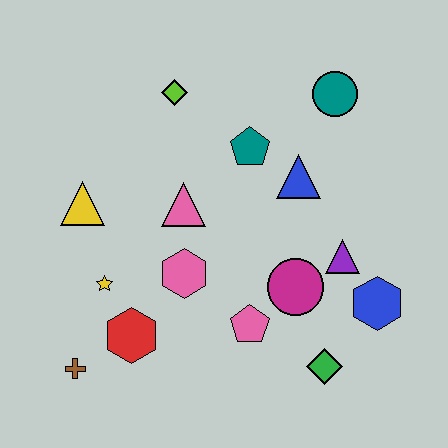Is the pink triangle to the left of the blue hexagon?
Yes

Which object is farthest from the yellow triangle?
The blue hexagon is farthest from the yellow triangle.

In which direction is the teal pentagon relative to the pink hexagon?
The teal pentagon is above the pink hexagon.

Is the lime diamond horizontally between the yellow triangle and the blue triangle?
Yes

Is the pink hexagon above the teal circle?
No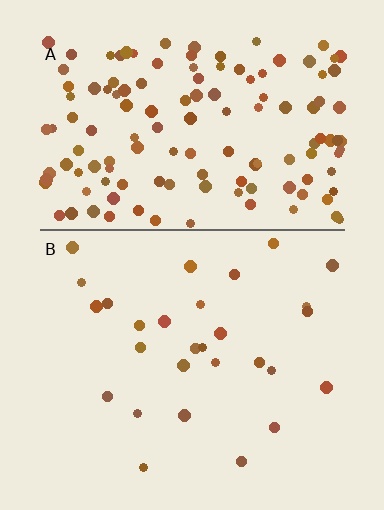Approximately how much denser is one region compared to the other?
Approximately 4.8× — region A over region B.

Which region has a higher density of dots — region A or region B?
A (the top).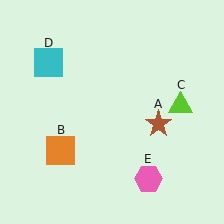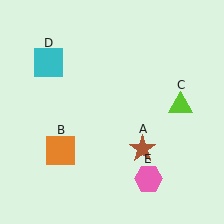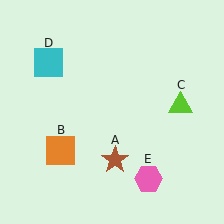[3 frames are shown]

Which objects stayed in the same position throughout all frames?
Orange square (object B) and lime triangle (object C) and cyan square (object D) and pink hexagon (object E) remained stationary.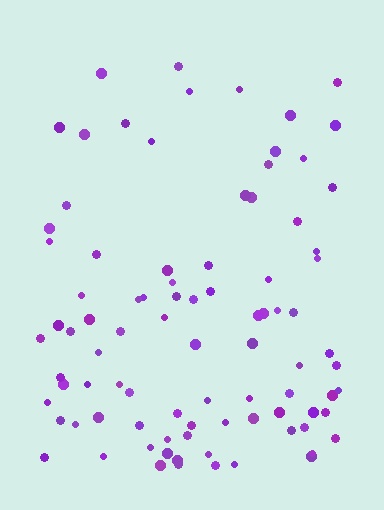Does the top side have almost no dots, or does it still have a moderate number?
Still a moderate number, just noticeably fewer than the bottom.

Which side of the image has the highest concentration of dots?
The bottom.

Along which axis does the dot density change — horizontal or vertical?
Vertical.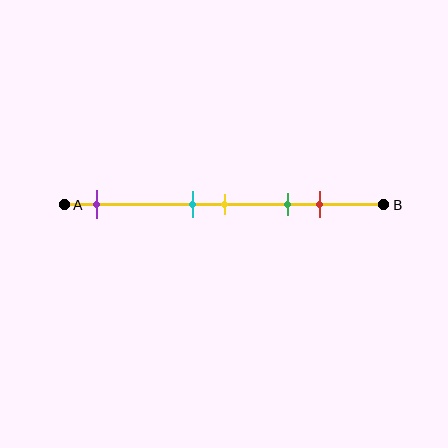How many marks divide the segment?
There are 5 marks dividing the segment.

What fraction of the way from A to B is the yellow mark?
The yellow mark is approximately 50% (0.5) of the way from A to B.